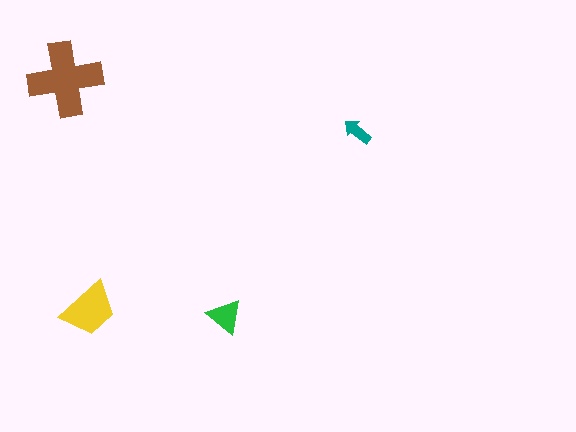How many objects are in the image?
There are 4 objects in the image.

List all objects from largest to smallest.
The brown cross, the yellow trapezoid, the green triangle, the teal arrow.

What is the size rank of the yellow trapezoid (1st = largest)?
2nd.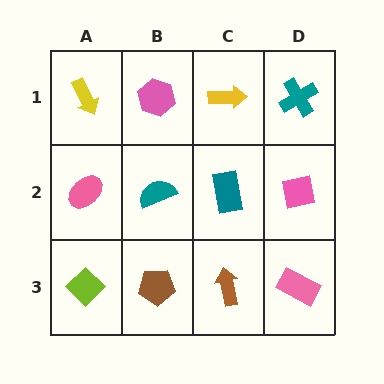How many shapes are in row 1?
4 shapes.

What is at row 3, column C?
A brown arrow.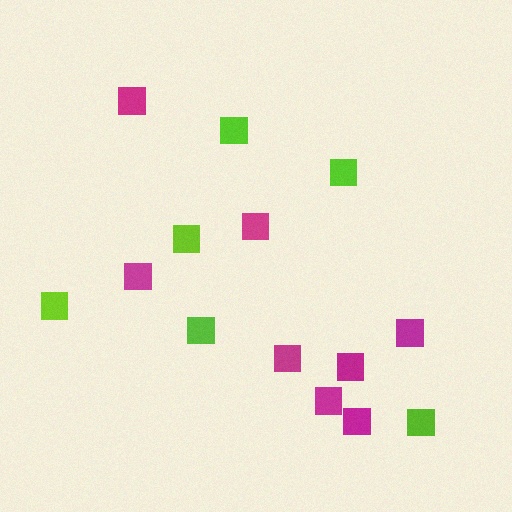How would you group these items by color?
There are 2 groups: one group of lime squares (6) and one group of magenta squares (8).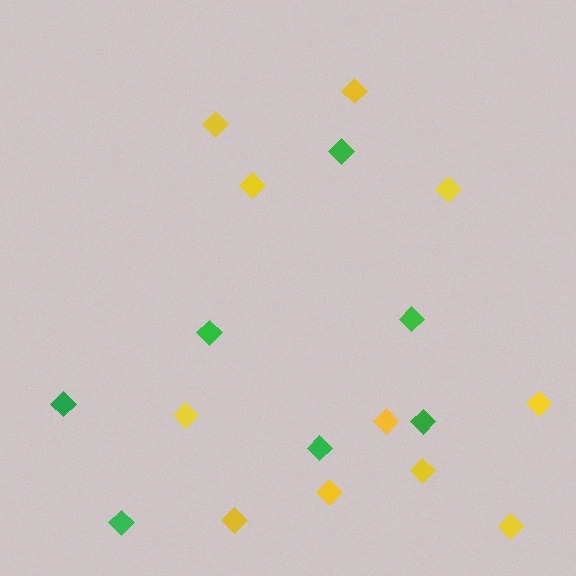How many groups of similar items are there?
There are 2 groups: one group of yellow diamonds (11) and one group of green diamonds (7).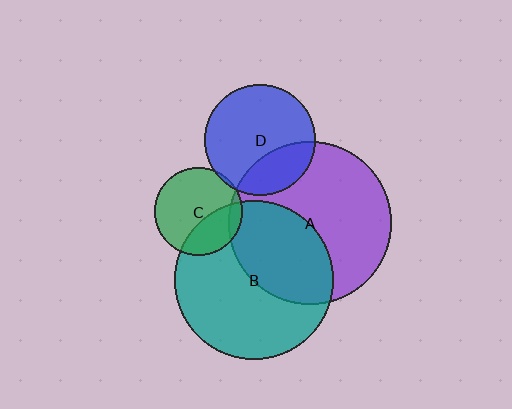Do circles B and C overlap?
Yes.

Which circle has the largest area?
Circle A (purple).